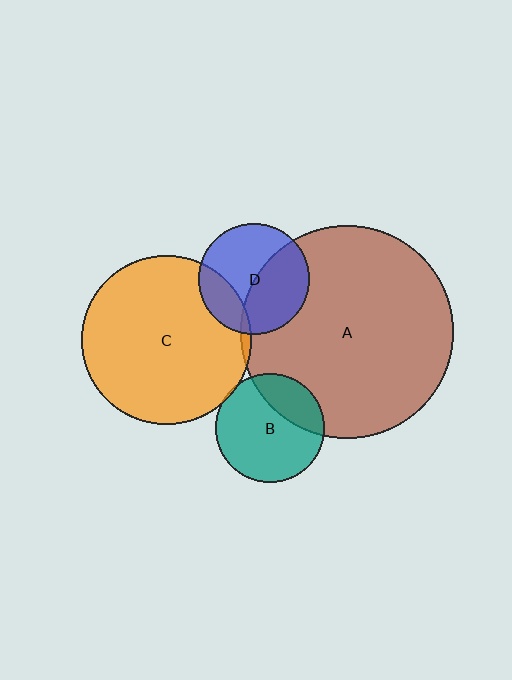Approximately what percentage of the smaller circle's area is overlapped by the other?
Approximately 20%.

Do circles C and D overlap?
Yes.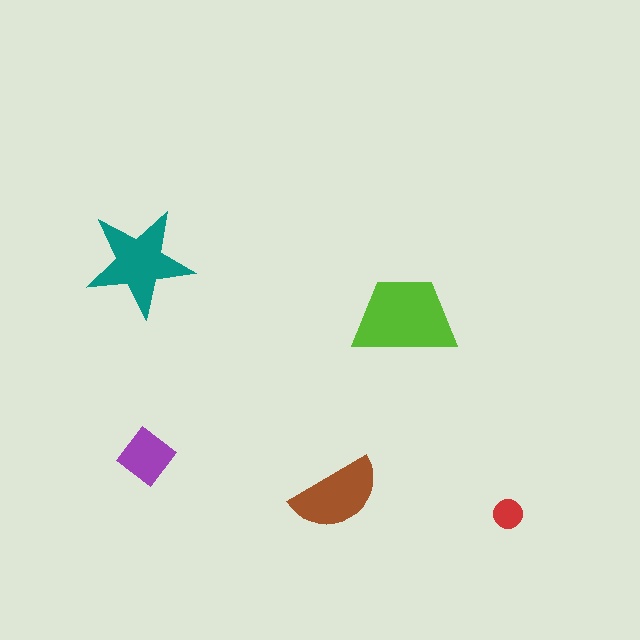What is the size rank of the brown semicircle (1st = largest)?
3rd.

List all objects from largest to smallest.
The lime trapezoid, the teal star, the brown semicircle, the purple diamond, the red circle.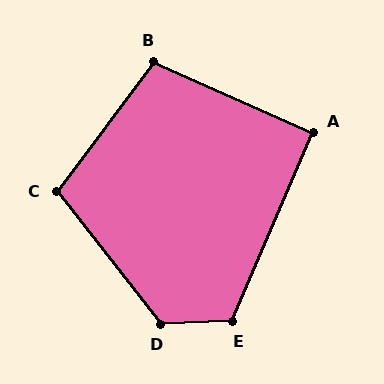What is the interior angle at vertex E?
Approximately 115 degrees (obtuse).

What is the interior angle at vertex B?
Approximately 103 degrees (obtuse).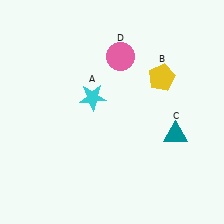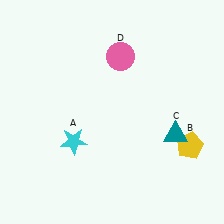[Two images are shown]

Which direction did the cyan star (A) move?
The cyan star (A) moved down.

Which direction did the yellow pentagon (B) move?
The yellow pentagon (B) moved down.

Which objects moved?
The objects that moved are: the cyan star (A), the yellow pentagon (B).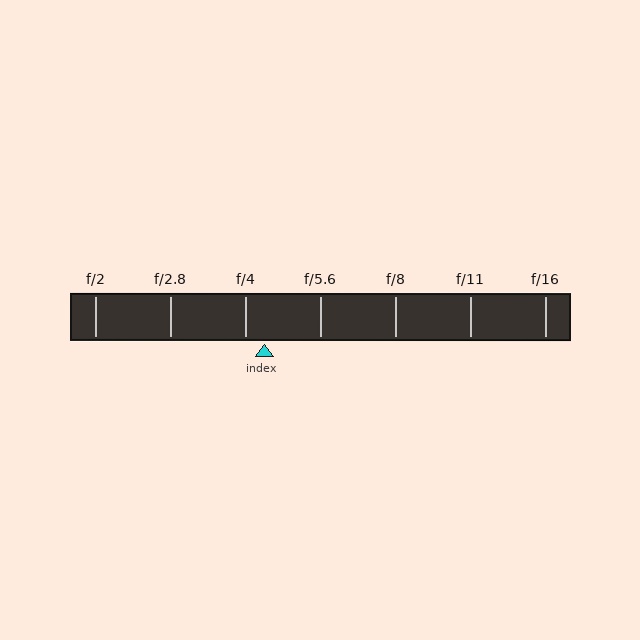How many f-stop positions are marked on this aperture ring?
There are 7 f-stop positions marked.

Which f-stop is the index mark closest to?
The index mark is closest to f/4.